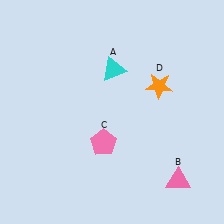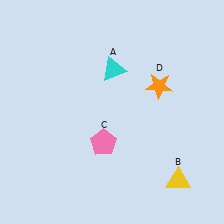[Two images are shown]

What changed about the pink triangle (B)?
In Image 1, B is pink. In Image 2, it changed to yellow.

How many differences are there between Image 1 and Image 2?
There is 1 difference between the two images.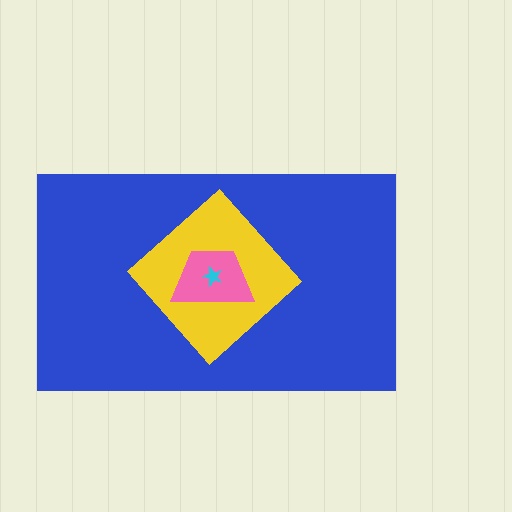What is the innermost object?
The cyan star.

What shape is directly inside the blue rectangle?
The yellow diamond.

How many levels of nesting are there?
4.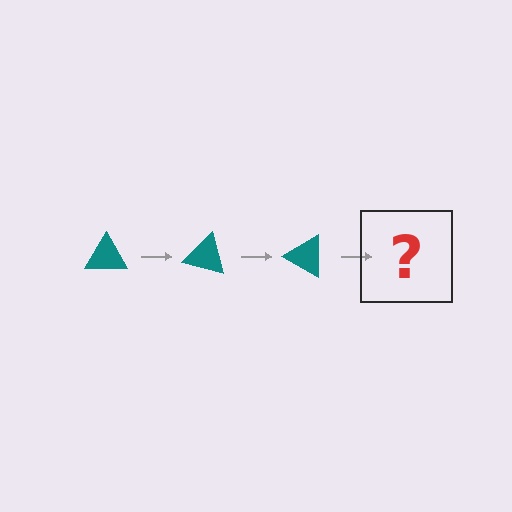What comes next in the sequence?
The next element should be a teal triangle rotated 45 degrees.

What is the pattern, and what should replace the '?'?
The pattern is that the triangle rotates 15 degrees each step. The '?' should be a teal triangle rotated 45 degrees.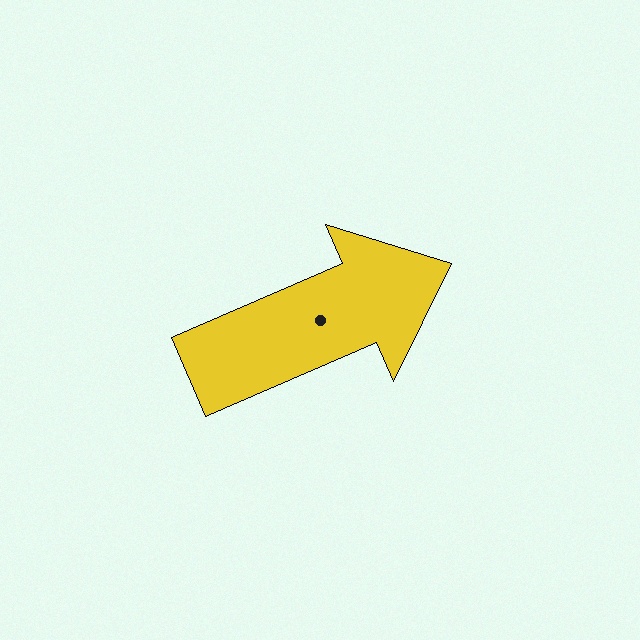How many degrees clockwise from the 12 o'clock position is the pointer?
Approximately 67 degrees.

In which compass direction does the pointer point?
Northeast.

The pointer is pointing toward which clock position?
Roughly 2 o'clock.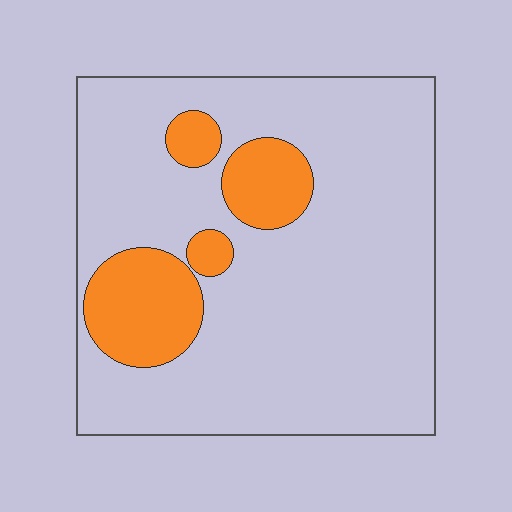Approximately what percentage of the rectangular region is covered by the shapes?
Approximately 15%.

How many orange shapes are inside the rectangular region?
4.